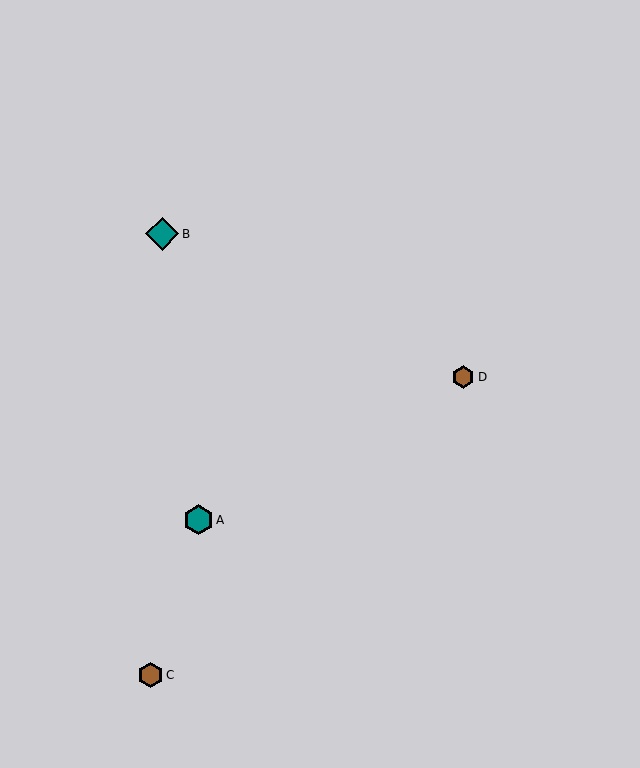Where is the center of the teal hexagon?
The center of the teal hexagon is at (198, 520).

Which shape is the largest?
The teal diamond (labeled B) is the largest.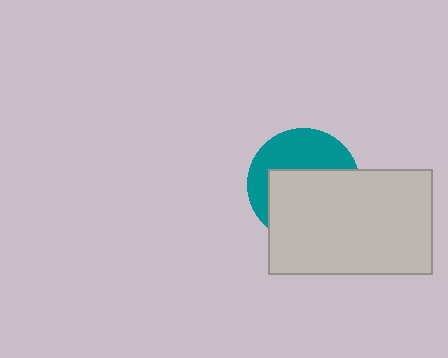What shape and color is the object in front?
The object in front is a light gray rectangle.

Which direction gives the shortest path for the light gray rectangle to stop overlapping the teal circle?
Moving down gives the shortest separation.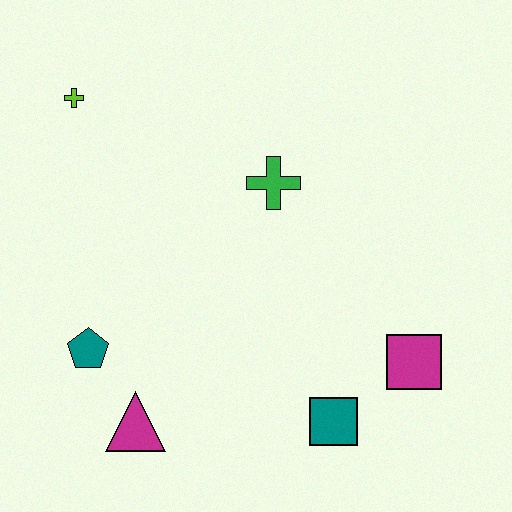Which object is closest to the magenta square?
The teal square is closest to the magenta square.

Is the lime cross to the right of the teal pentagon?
No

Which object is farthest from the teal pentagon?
The magenta square is farthest from the teal pentagon.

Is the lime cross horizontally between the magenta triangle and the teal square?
No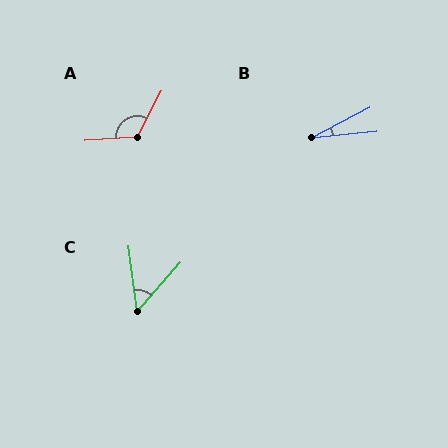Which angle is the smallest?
B, at approximately 22 degrees.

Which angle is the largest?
A, at approximately 121 degrees.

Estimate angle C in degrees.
Approximately 50 degrees.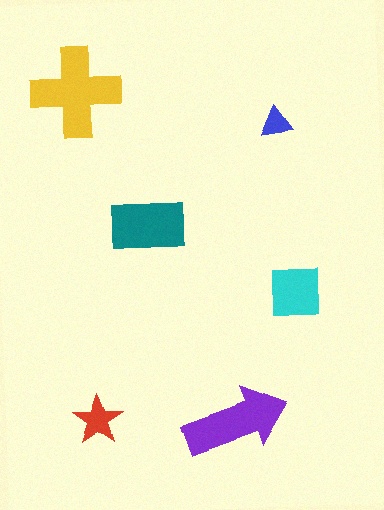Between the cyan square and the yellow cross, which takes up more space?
The yellow cross.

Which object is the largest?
The yellow cross.